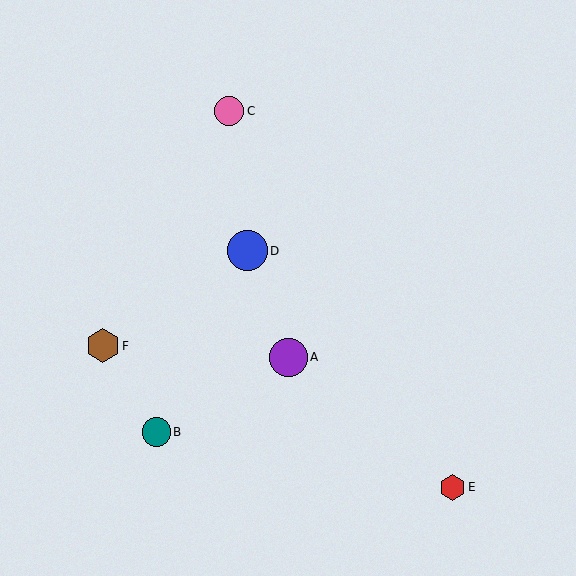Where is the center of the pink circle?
The center of the pink circle is at (229, 111).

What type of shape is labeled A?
Shape A is a purple circle.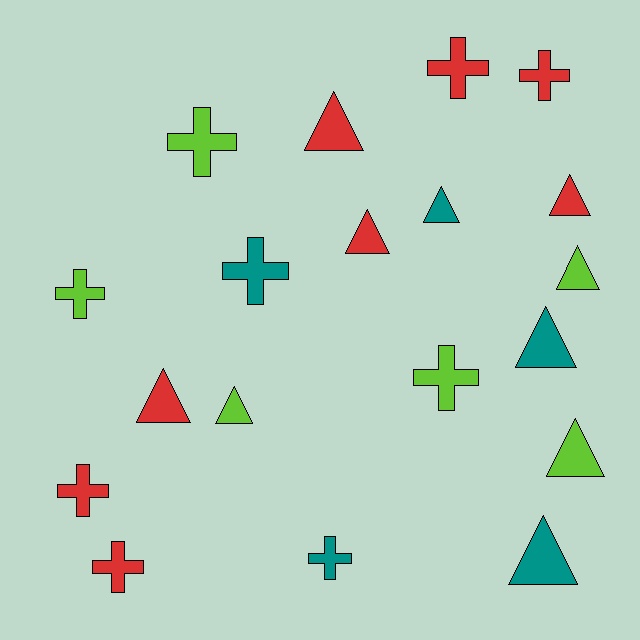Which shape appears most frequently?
Triangle, with 10 objects.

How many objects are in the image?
There are 19 objects.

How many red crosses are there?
There are 4 red crosses.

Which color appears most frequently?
Red, with 8 objects.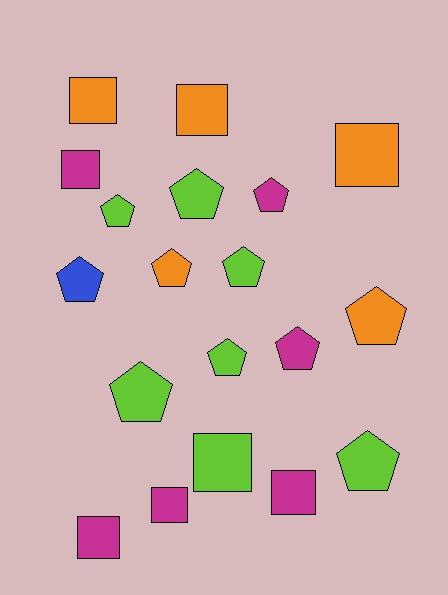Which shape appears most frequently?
Pentagon, with 11 objects.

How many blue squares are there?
There are no blue squares.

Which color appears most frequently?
Lime, with 7 objects.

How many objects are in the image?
There are 19 objects.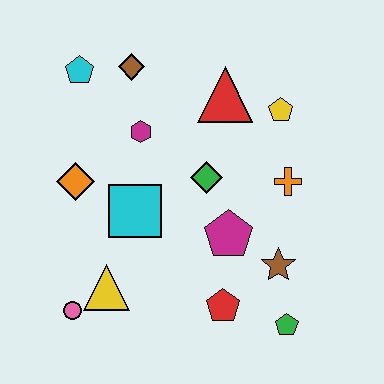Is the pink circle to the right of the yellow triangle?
No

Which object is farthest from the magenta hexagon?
The green pentagon is farthest from the magenta hexagon.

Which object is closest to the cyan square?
The orange diamond is closest to the cyan square.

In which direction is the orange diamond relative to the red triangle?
The orange diamond is to the left of the red triangle.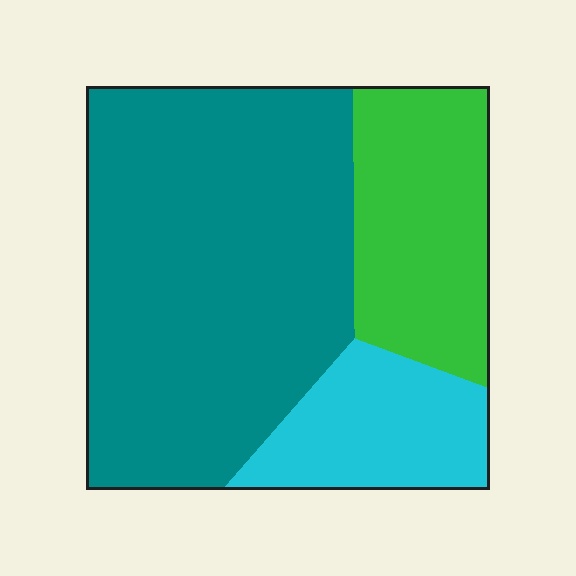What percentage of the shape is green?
Green covers roughly 25% of the shape.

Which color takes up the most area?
Teal, at roughly 60%.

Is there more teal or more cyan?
Teal.